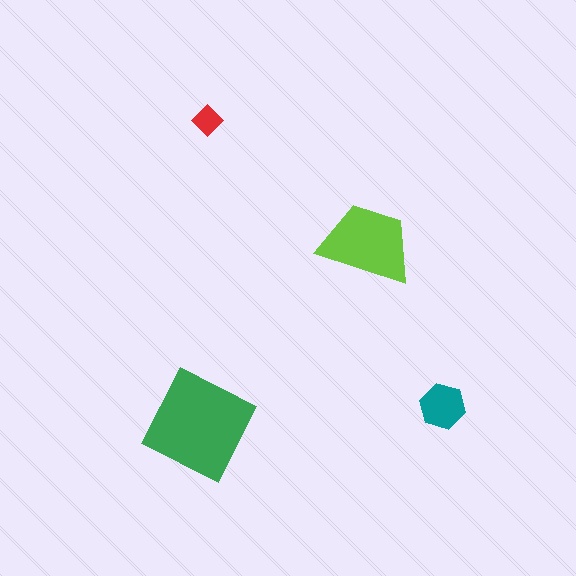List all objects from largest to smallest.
The green square, the lime trapezoid, the teal hexagon, the red diamond.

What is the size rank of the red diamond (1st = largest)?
4th.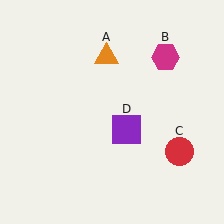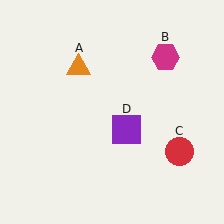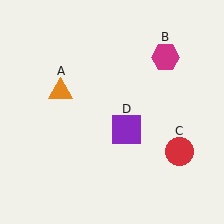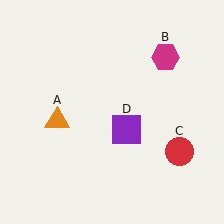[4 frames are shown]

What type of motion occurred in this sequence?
The orange triangle (object A) rotated counterclockwise around the center of the scene.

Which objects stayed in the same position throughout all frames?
Magenta hexagon (object B) and red circle (object C) and purple square (object D) remained stationary.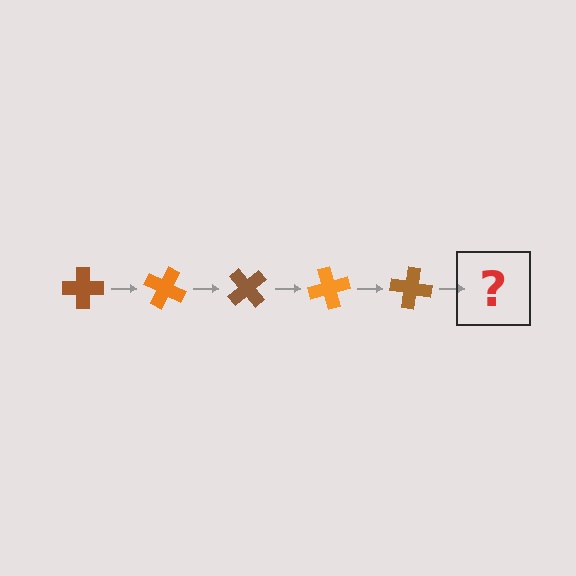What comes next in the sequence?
The next element should be an orange cross, rotated 125 degrees from the start.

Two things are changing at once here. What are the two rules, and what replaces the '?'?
The two rules are that it rotates 25 degrees each step and the color cycles through brown and orange. The '?' should be an orange cross, rotated 125 degrees from the start.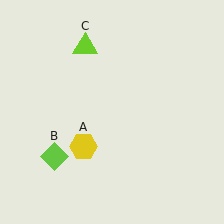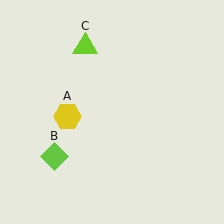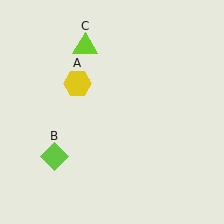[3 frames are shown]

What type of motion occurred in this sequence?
The yellow hexagon (object A) rotated clockwise around the center of the scene.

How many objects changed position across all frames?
1 object changed position: yellow hexagon (object A).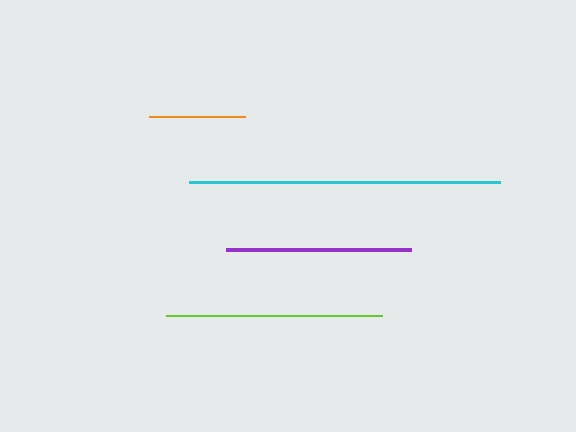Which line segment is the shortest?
The orange line is the shortest at approximately 96 pixels.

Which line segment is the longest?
The cyan line is the longest at approximately 311 pixels.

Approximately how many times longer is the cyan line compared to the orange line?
The cyan line is approximately 3.2 times the length of the orange line.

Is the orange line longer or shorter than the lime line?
The lime line is longer than the orange line.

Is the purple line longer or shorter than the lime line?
The lime line is longer than the purple line.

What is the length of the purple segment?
The purple segment is approximately 186 pixels long.